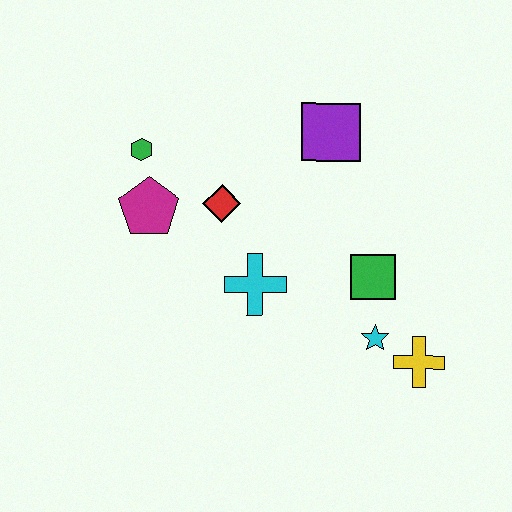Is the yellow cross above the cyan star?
No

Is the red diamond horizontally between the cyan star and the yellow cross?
No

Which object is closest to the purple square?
The red diamond is closest to the purple square.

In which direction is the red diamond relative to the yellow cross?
The red diamond is to the left of the yellow cross.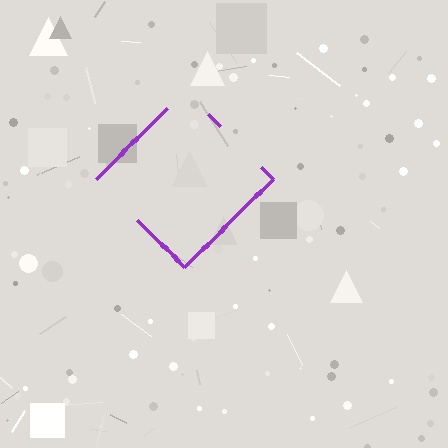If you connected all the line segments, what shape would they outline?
They would outline a diamond.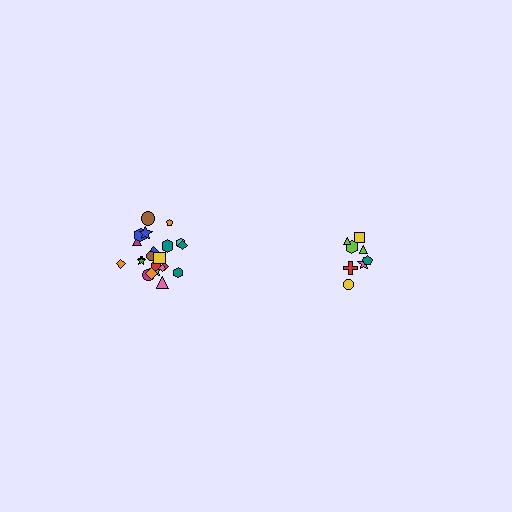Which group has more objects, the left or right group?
The left group.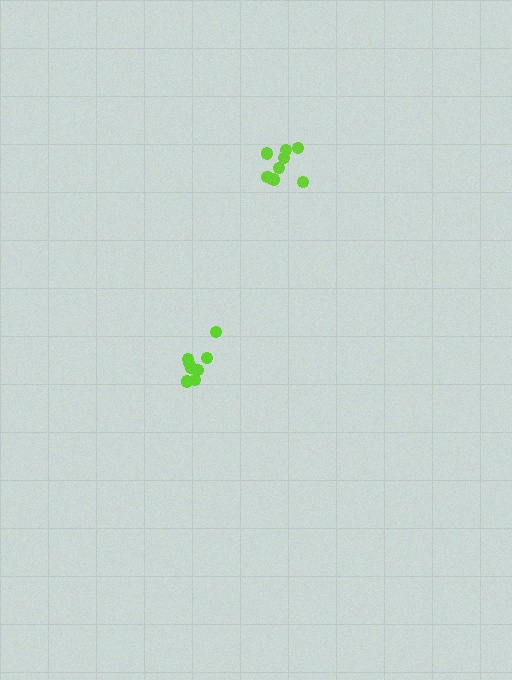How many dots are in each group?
Group 1: 9 dots, Group 2: 8 dots (17 total).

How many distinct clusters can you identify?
There are 2 distinct clusters.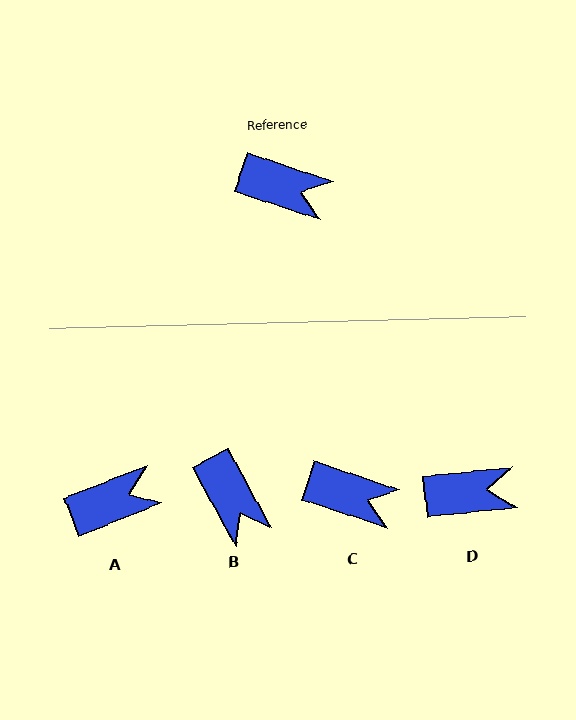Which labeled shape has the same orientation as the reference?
C.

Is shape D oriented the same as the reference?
No, it is off by about 24 degrees.